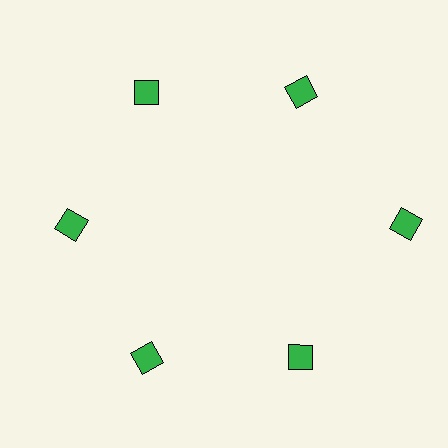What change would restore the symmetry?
The symmetry would be restored by moving it inward, back onto the ring so that all 6 squares sit at equal angles and equal distance from the center.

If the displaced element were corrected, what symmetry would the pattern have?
It would have 6-fold rotational symmetry — the pattern would map onto itself every 60 degrees.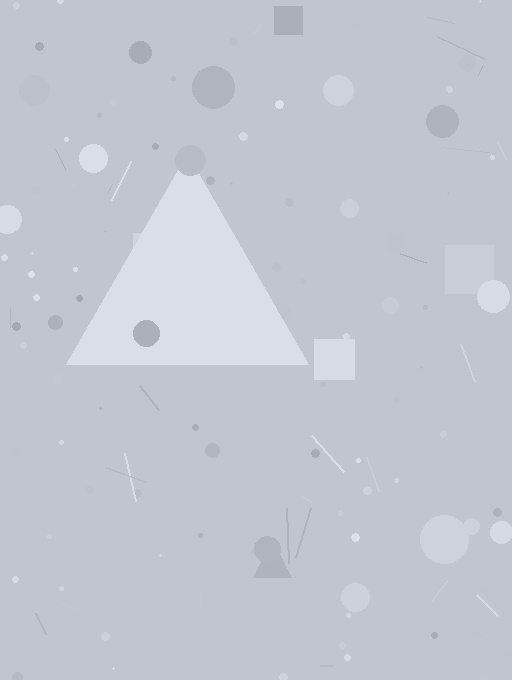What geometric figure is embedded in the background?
A triangle is embedded in the background.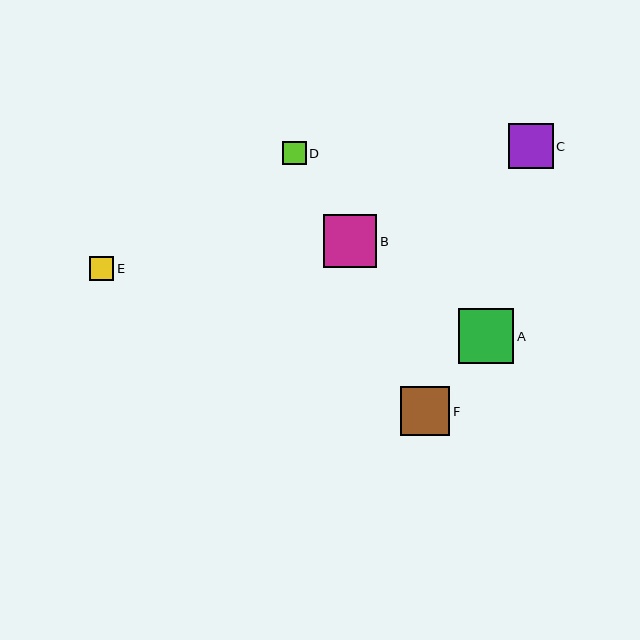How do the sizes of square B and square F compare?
Square B and square F are approximately the same size.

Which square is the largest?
Square A is the largest with a size of approximately 55 pixels.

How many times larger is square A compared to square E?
Square A is approximately 2.3 times the size of square E.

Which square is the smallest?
Square D is the smallest with a size of approximately 23 pixels.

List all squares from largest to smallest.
From largest to smallest: A, B, F, C, E, D.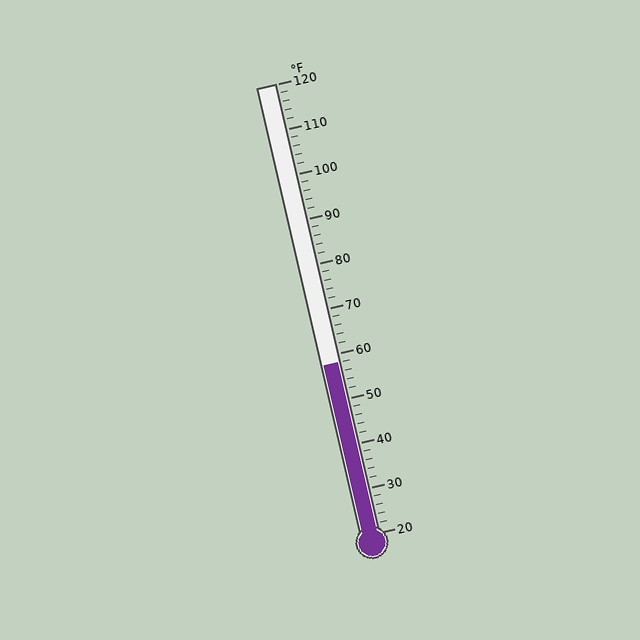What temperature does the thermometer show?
The thermometer shows approximately 58°F.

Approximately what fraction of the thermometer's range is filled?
The thermometer is filled to approximately 40% of its range.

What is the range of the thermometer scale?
The thermometer scale ranges from 20°F to 120°F.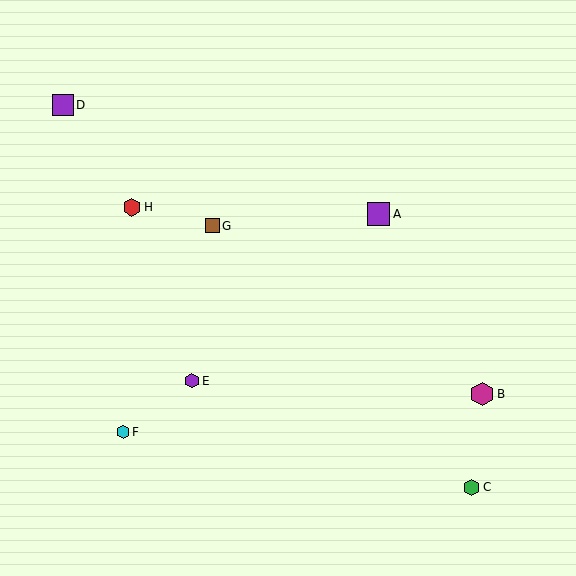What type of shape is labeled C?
Shape C is a green hexagon.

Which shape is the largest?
The magenta hexagon (labeled B) is the largest.